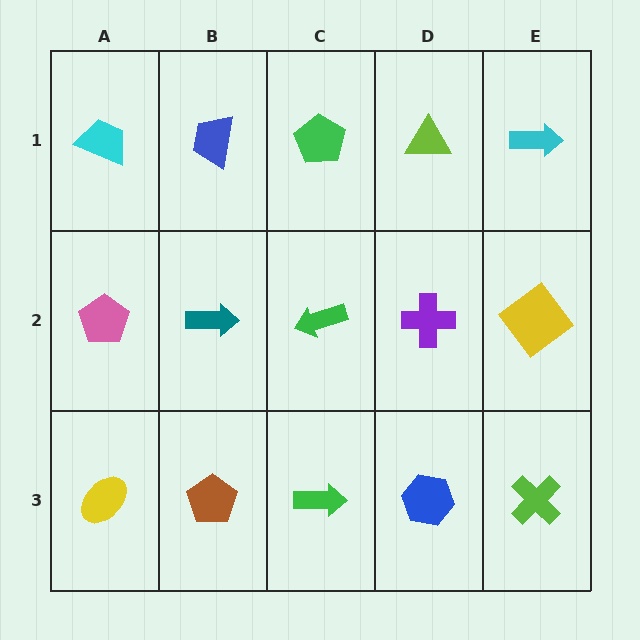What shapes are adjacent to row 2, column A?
A cyan trapezoid (row 1, column A), a yellow ellipse (row 3, column A), a teal arrow (row 2, column B).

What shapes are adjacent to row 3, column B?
A teal arrow (row 2, column B), a yellow ellipse (row 3, column A), a green arrow (row 3, column C).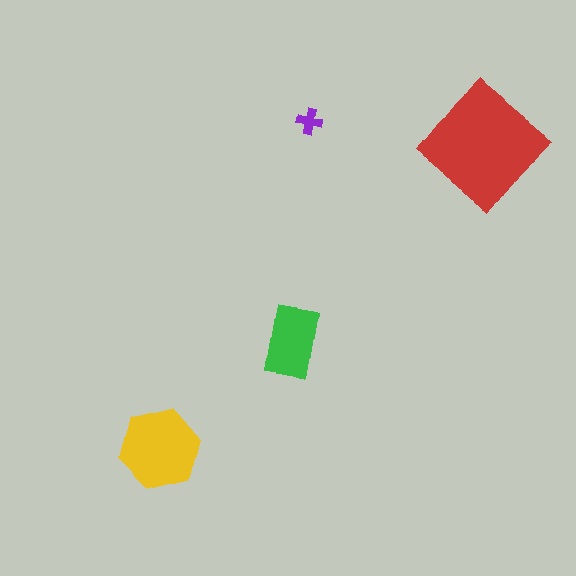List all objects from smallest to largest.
The purple cross, the green rectangle, the yellow hexagon, the red diamond.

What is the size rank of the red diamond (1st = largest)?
1st.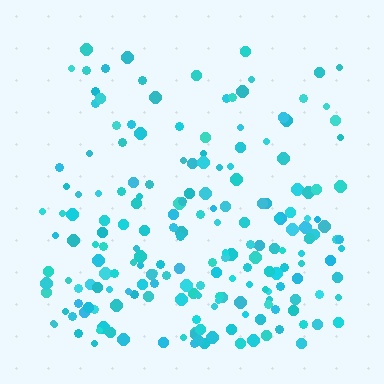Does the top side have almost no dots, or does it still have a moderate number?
Still a moderate number, just noticeably fewer than the bottom.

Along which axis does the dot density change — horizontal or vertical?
Vertical.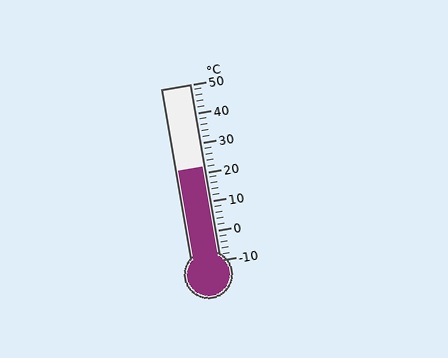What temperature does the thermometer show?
The thermometer shows approximately 22°C.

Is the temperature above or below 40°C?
The temperature is below 40°C.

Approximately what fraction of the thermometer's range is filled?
The thermometer is filled to approximately 55% of its range.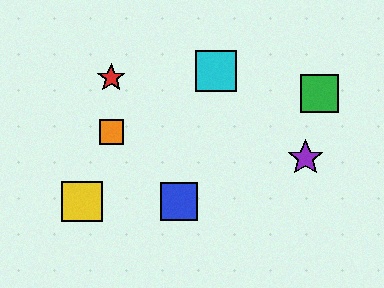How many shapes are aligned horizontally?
2 shapes (the blue square, the yellow square) are aligned horizontally.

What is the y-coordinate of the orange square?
The orange square is at y≈132.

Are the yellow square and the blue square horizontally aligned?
Yes, both are at y≈201.